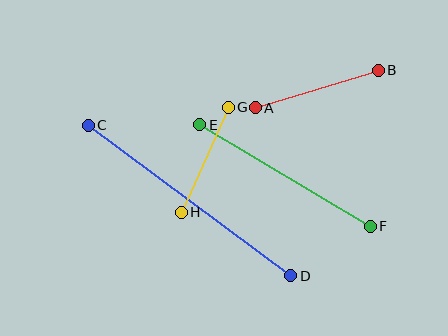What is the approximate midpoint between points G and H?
The midpoint is at approximately (205, 160) pixels.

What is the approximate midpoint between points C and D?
The midpoint is at approximately (190, 200) pixels.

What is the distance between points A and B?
The distance is approximately 128 pixels.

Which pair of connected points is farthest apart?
Points C and D are farthest apart.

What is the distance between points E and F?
The distance is approximately 198 pixels.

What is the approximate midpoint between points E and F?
The midpoint is at approximately (285, 176) pixels.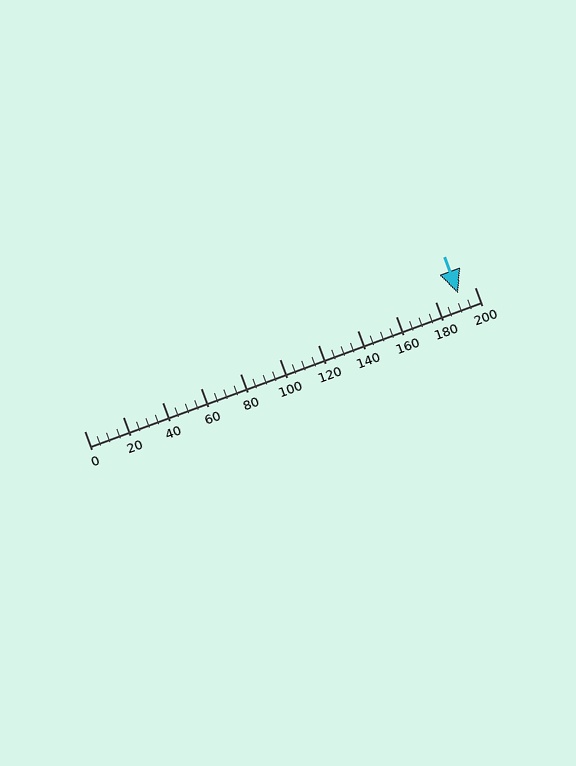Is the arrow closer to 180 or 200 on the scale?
The arrow is closer to 200.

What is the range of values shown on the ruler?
The ruler shows values from 0 to 200.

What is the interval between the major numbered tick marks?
The major tick marks are spaced 20 units apart.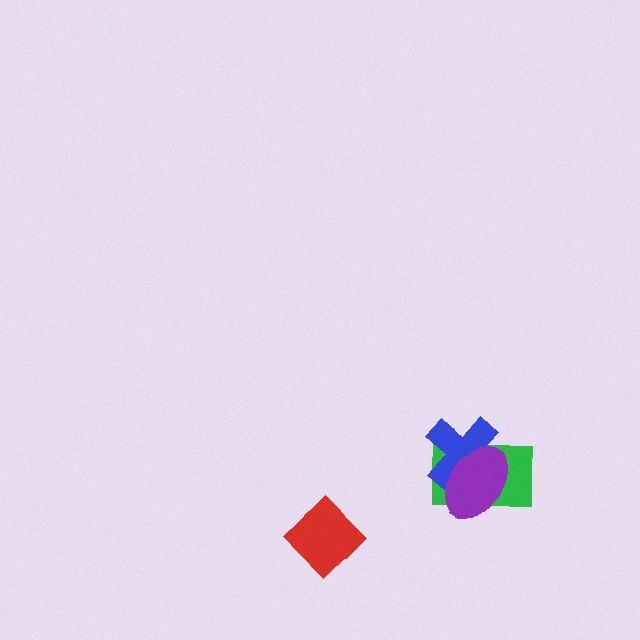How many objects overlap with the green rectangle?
2 objects overlap with the green rectangle.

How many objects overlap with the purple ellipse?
2 objects overlap with the purple ellipse.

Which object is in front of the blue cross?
The purple ellipse is in front of the blue cross.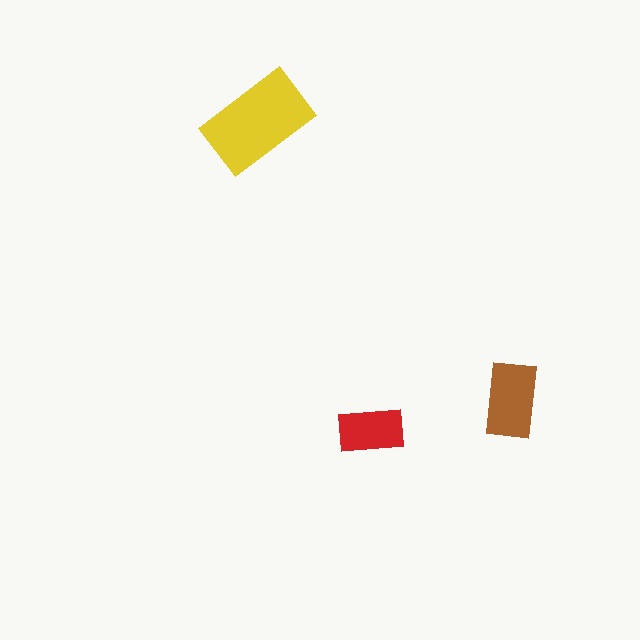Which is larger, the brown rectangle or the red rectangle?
The brown one.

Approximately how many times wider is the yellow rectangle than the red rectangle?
About 1.5 times wider.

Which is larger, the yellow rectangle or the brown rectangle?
The yellow one.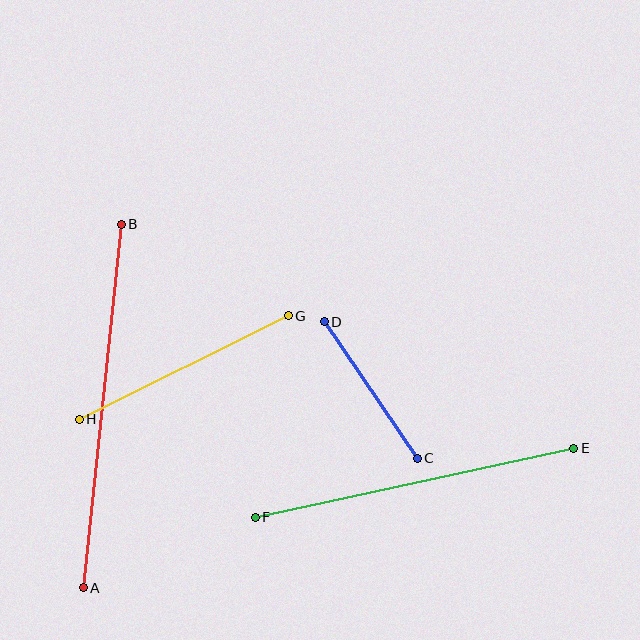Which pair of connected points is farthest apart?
Points A and B are farthest apart.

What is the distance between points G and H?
The distance is approximately 234 pixels.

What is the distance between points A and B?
The distance is approximately 366 pixels.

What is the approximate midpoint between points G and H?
The midpoint is at approximately (184, 368) pixels.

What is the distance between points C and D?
The distance is approximately 165 pixels.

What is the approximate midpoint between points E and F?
The midpoint is at approximately (415, 483) pixels.